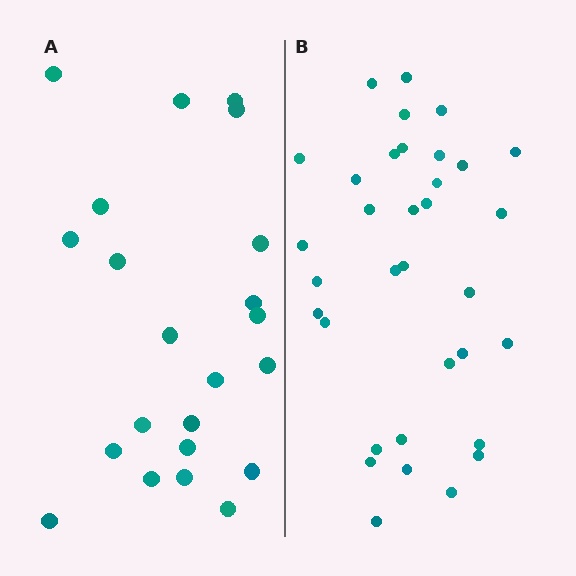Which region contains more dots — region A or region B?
Region B (the right region) has more dots.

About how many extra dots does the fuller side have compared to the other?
Region B has roughly 12 or so more dots than region A.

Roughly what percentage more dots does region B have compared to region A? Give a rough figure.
About 55% more.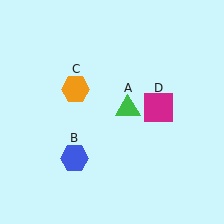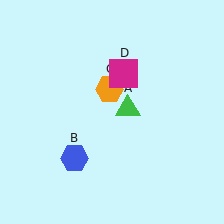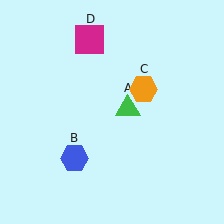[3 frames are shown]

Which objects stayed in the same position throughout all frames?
Green triangle (object A) and blue hexagon (object B) remained stationary.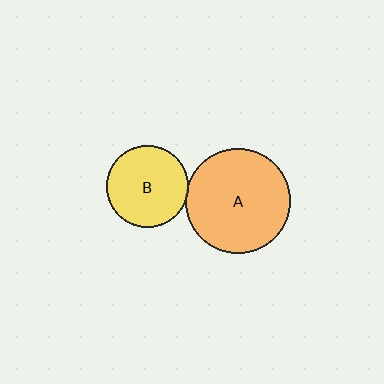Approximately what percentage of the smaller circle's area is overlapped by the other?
Approximately 5%.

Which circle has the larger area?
Circle A (orange).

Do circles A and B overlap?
Yes.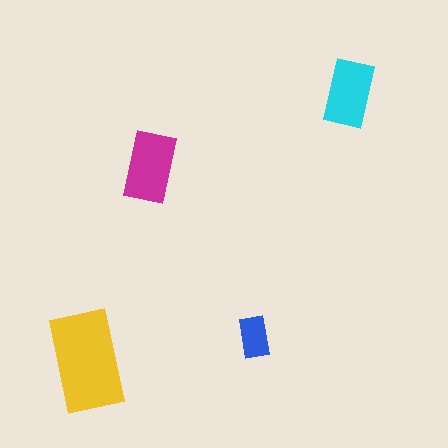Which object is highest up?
The cyan rectangle is topmost.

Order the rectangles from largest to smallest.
the yellow one, the magenta one, the cyan one, the blue one.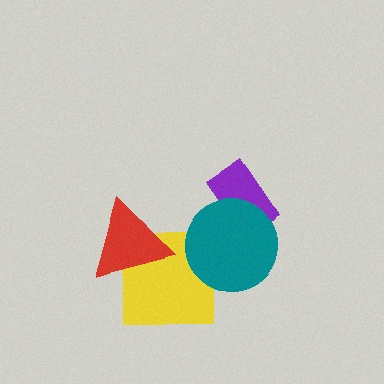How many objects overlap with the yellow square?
2 objects overlap with the yellow square.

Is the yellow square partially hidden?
Yes, it is partially covered by another shape.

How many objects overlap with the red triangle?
1 object overlaps with the red triangle.